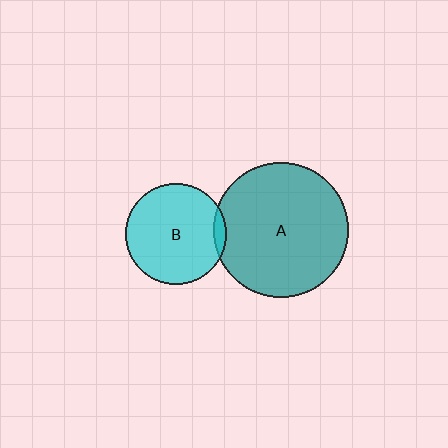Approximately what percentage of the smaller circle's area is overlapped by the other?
Approximately 5%.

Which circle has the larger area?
Circle A (teal).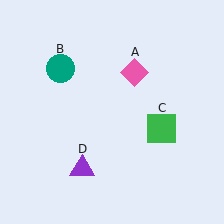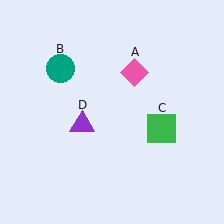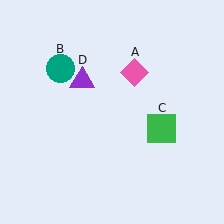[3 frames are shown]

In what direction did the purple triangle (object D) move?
The purple triangle (object D) moved up.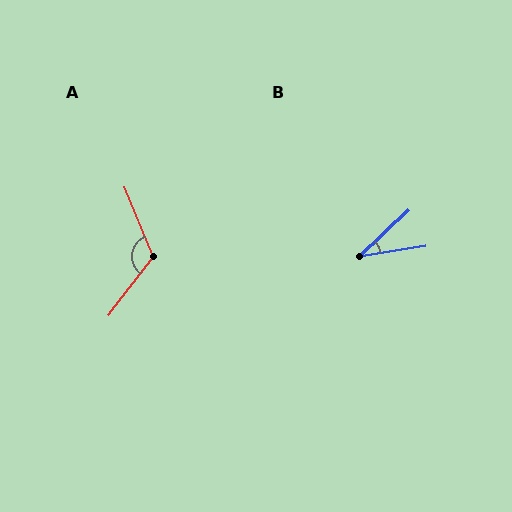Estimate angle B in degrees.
Approximately 34 degrees.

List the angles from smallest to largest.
B (34°), A (119°).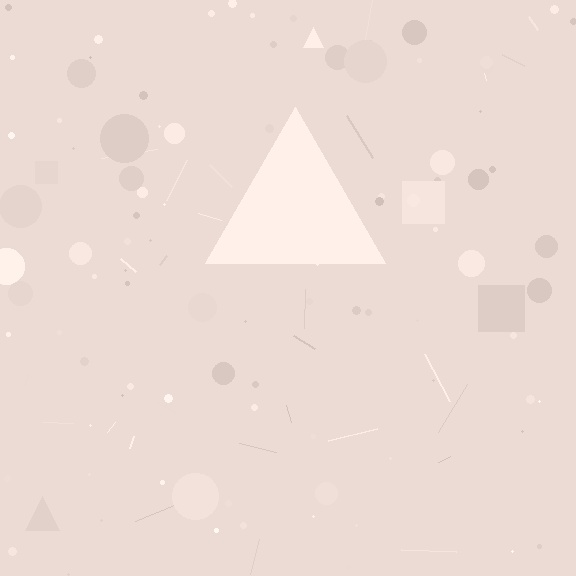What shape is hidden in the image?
A triangle is hidden in the image.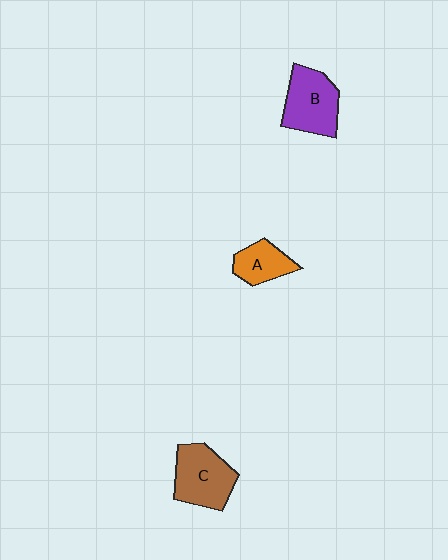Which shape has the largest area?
Shape B (purple).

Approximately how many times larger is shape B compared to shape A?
Approximately 1.6 times.